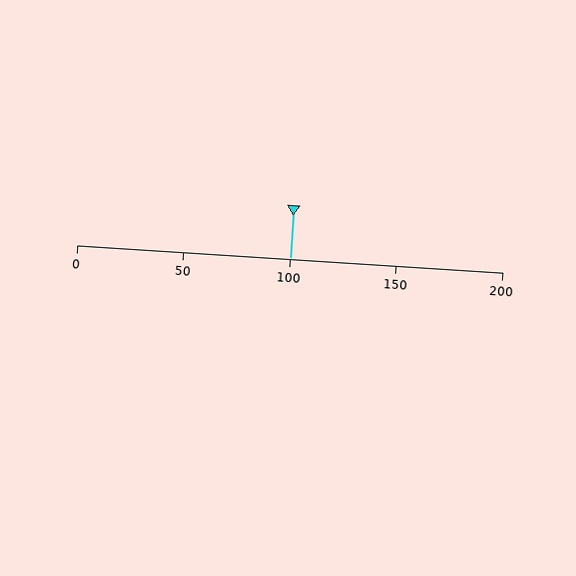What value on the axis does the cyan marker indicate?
The marker indicates approximately 100.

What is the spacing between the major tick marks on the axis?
The major ticks are spaced 50 apart.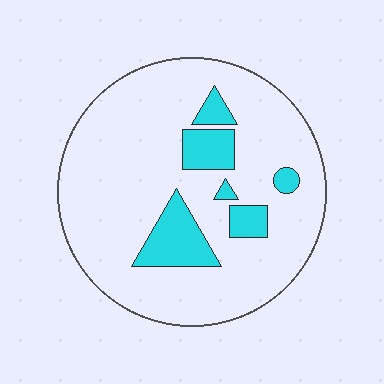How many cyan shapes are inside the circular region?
6.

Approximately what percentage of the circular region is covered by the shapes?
Approximately 15%.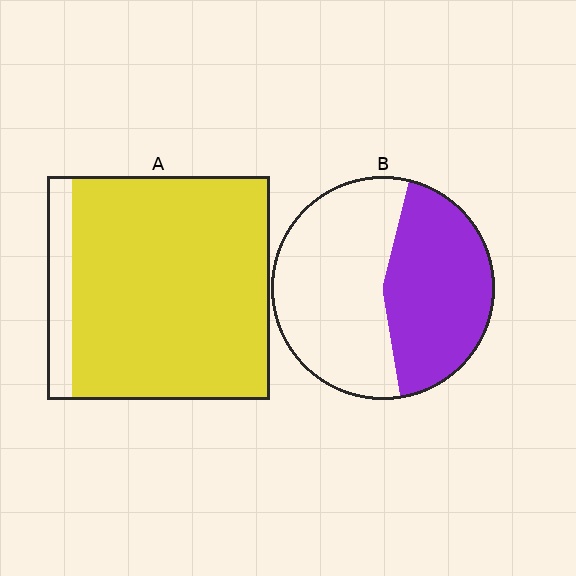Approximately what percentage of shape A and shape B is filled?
A is approximately 90% and B is approximately 45%.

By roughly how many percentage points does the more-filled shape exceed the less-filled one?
By roughly 45 percentage points (A over B).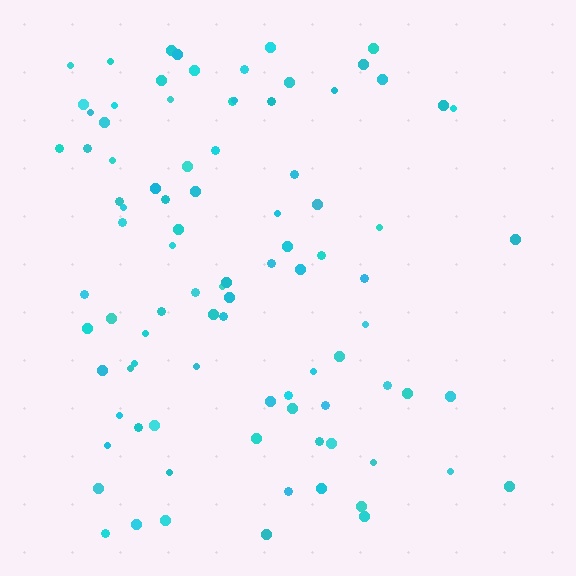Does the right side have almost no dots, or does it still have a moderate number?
Still a moderate number, just noticeably fewer than the left.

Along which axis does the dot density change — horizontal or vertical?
Horizontal.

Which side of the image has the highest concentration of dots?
The left.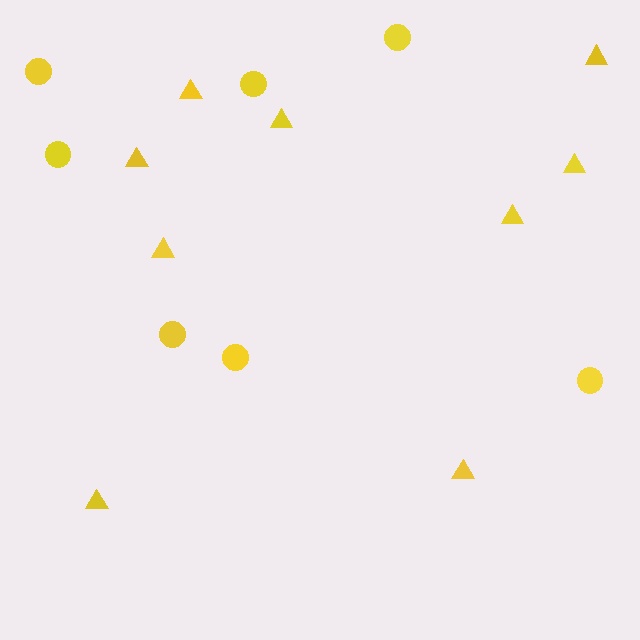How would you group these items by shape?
There are 2 groups: one group of circles (7) and one group of triangles (9).